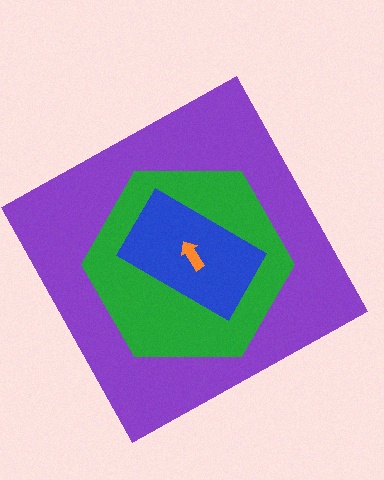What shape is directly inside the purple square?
The green hexagon.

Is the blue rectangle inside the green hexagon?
Yes.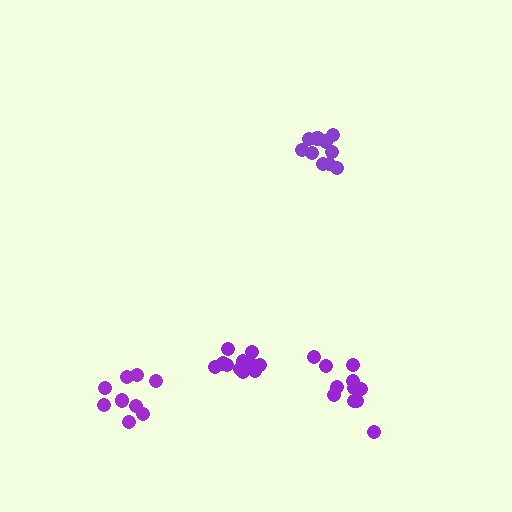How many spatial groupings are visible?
There are 4 spatial groupings.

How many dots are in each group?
Group 1: 9 dots, Group 2: 12 dots, Group 3: 10 dots, Group 4: 11 dots (42 total).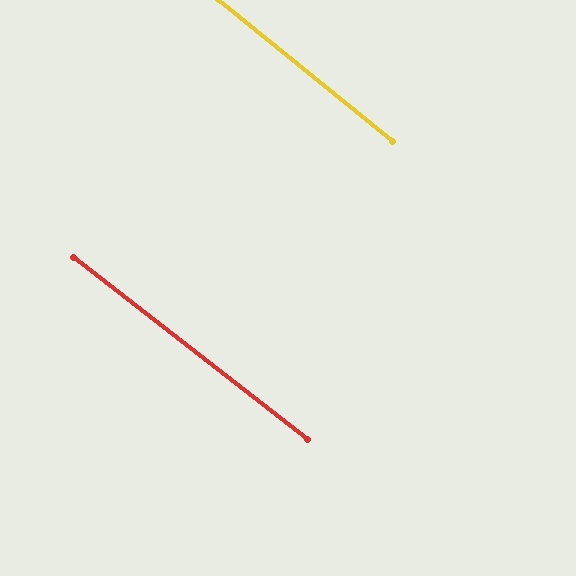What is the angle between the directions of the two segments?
Approximately 2 degrees.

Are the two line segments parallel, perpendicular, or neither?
Parallel — their directions differ by only 1.6°.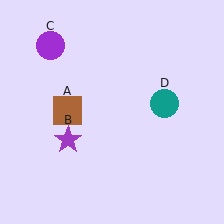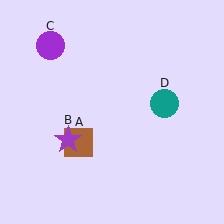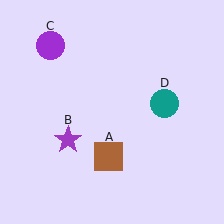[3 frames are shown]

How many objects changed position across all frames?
1 object changed position: brown square (object A).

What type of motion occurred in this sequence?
The brown square (object A) rotated counterclockwise around the center of the scene.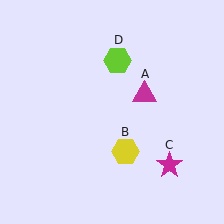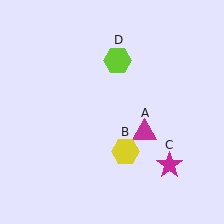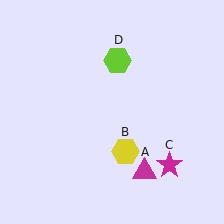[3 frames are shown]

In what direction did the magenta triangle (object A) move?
The magenta triangle (object A) moved down.